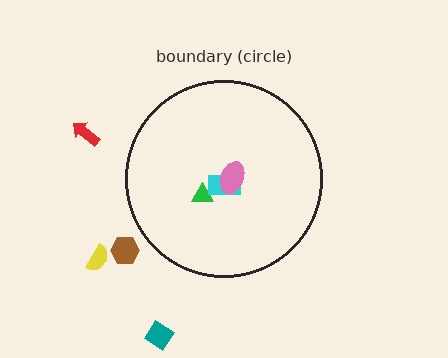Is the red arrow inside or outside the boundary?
Outside.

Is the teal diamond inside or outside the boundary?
Outside.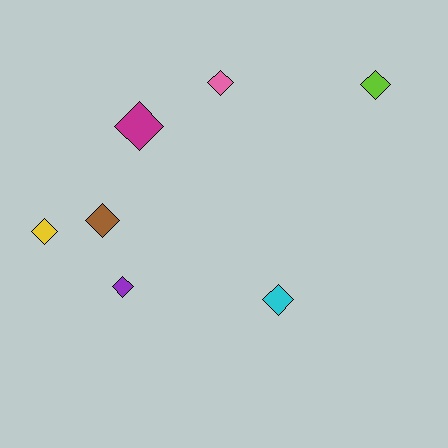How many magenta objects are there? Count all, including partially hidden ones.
There is 1 magenta object.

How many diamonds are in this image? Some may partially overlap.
There are 7 diamonds.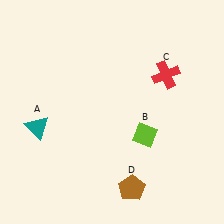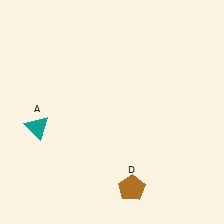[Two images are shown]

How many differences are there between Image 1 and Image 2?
There are 2 differences between the two images.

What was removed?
The lime diamond (B), the red cross (C) were removed in Image 2.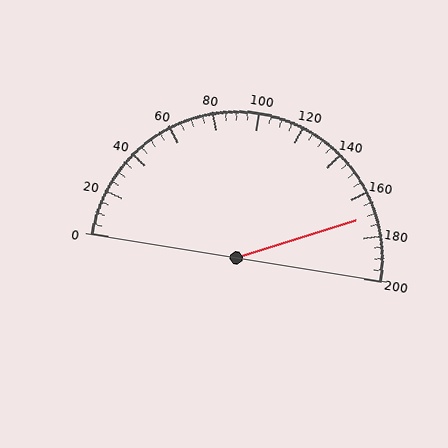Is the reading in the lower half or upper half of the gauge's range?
The reading is in the upper half of the range (0 to 200).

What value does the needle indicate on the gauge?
The needle indicates approximately 170.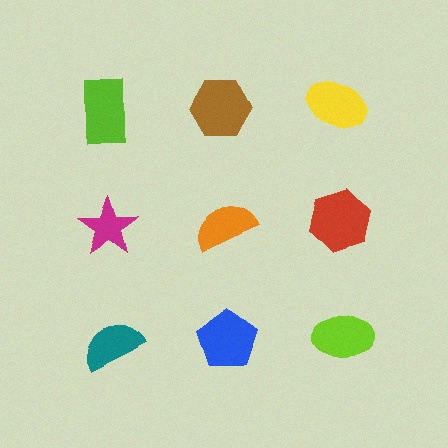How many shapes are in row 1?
3 shapes.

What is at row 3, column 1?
A teal semicircle.